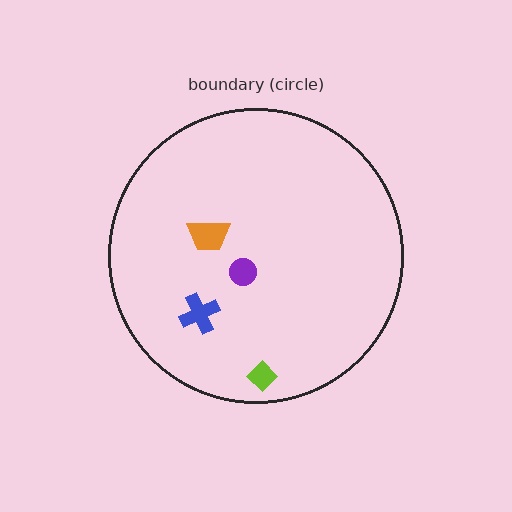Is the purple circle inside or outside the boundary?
Inside.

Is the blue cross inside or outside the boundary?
Inside.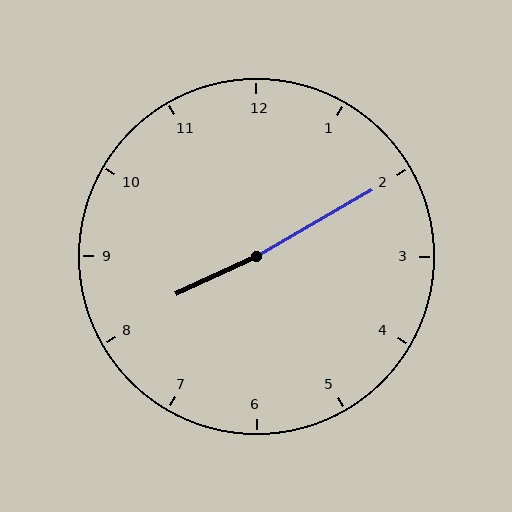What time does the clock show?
8:10.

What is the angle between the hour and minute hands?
Approximately 175 degrees.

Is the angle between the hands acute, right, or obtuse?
It is obtuse.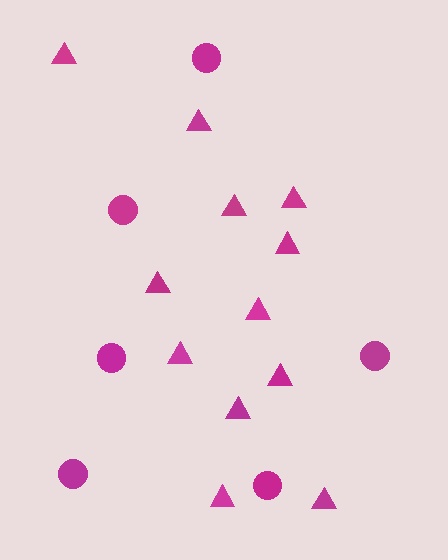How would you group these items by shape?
There are 2 groups: one group of circles (6) and one group of triangles (12).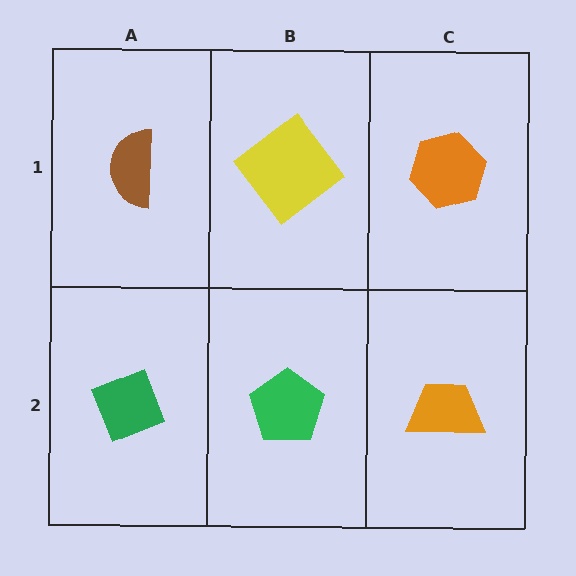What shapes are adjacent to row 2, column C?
An orange hexagon (row 1, column C), a green pentagon (row 2, column B).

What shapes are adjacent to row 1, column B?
A green pentagon (row 2, column B), a brown semicircle (row 1, column A), an orange hexagon (row 1, column C).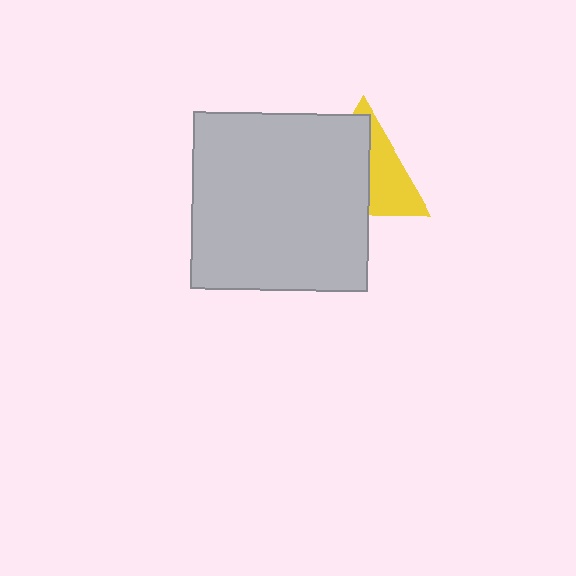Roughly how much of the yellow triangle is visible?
A small part of it is visible (roughly 43%).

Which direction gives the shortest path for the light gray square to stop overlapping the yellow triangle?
Moving left gives the shortest separation.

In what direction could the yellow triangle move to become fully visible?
The yellow triangle could move right. That would shift it out from behind the light gray square entirely.